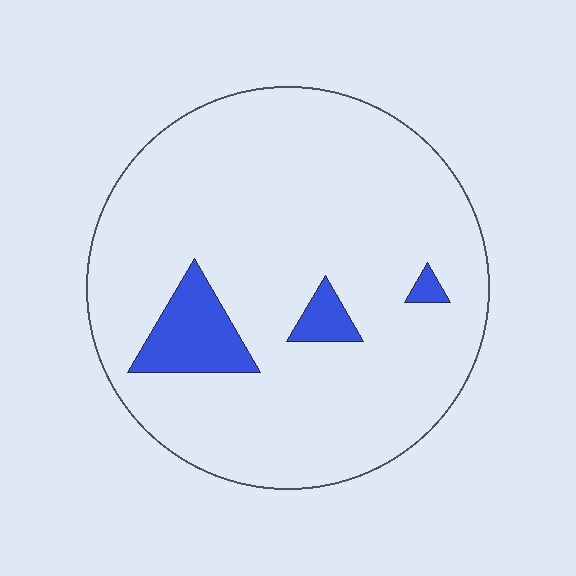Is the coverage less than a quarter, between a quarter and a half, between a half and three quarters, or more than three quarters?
Less than a quarter.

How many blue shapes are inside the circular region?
3.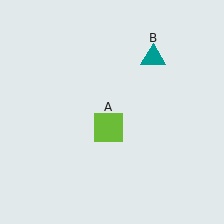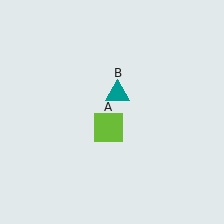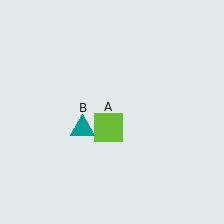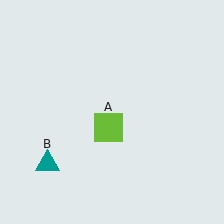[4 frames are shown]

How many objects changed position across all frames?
1 object changed position: teal triangle (object B).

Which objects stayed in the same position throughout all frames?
Lime square (object A) remained stationary.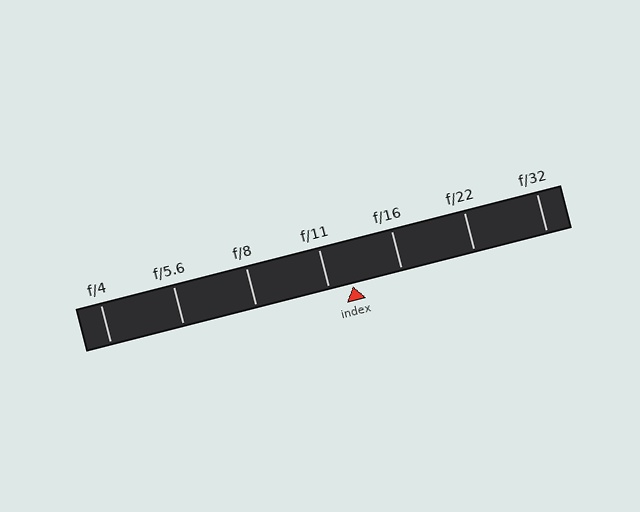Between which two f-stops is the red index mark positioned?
The index mark is between f/11 and f/16.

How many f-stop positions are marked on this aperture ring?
There are 7 f-stop positions marked.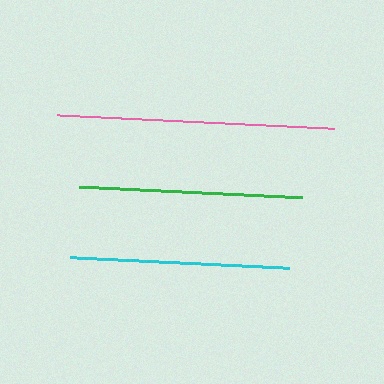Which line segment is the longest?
The pink line is the longest at approximately 278 pixels.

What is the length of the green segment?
The green segment is approximately 223 pixels long.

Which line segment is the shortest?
The cyan line is the shortest at approximately 220 pixels.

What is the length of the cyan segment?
The cyan segment is approximately 220 pixels long.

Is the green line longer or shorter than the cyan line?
The green line is longer than the cyan line.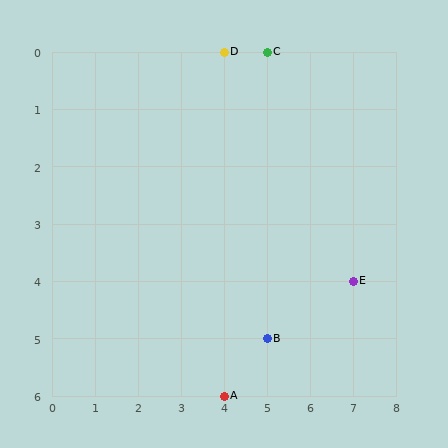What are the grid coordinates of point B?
Point B is at grid coordinates (5, 5).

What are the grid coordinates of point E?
Point E is at grid coordinates (7, 4).